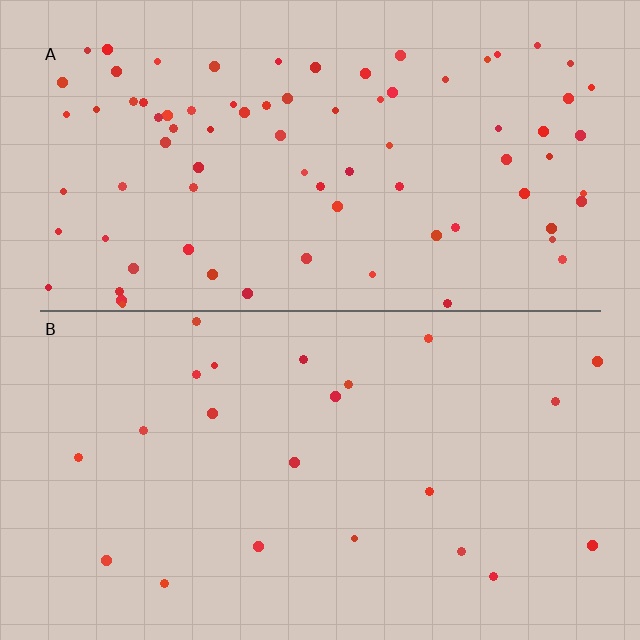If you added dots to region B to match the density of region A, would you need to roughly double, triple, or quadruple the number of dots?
Approximately quadruple.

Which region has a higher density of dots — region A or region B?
A (the top).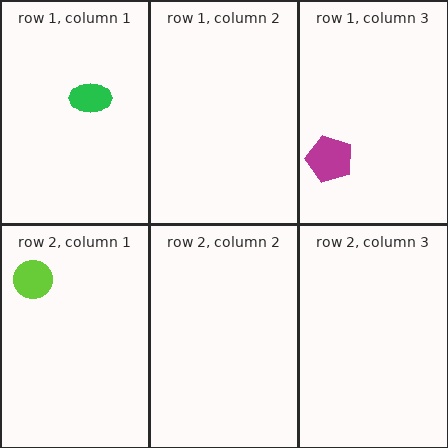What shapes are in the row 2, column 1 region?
The lime circle.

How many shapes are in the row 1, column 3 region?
1.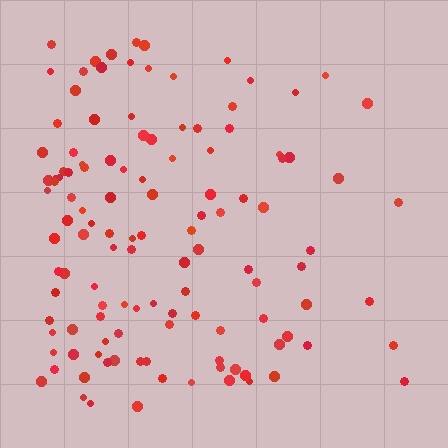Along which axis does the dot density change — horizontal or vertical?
Horizontal.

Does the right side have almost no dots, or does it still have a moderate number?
Still a moderate number, just noticeably fewer than the left.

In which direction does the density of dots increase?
From right to left, with the left side densest.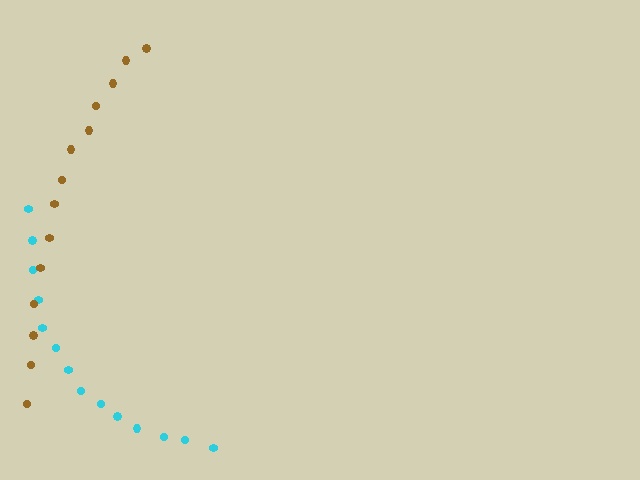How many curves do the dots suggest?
There are 2 distinct paths.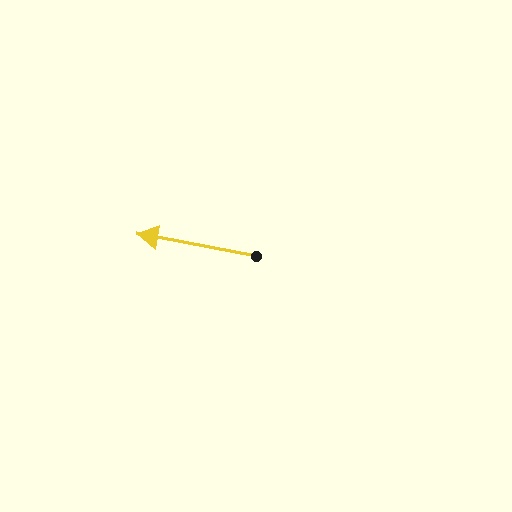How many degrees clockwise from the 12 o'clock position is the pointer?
Approximately 281 degrees.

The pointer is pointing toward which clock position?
Roughly 9 o'clock.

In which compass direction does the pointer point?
West.